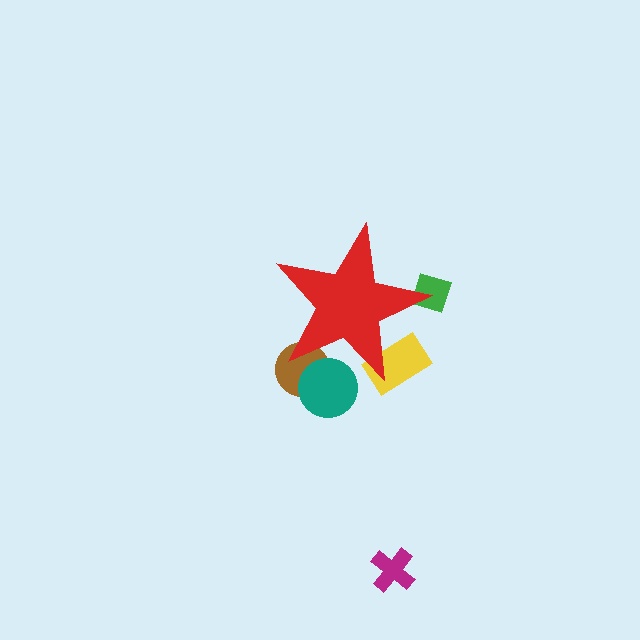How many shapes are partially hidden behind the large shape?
4 shapes are partially hidden.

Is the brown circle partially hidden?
Yes, the brown circle is partially hidden behind the red star.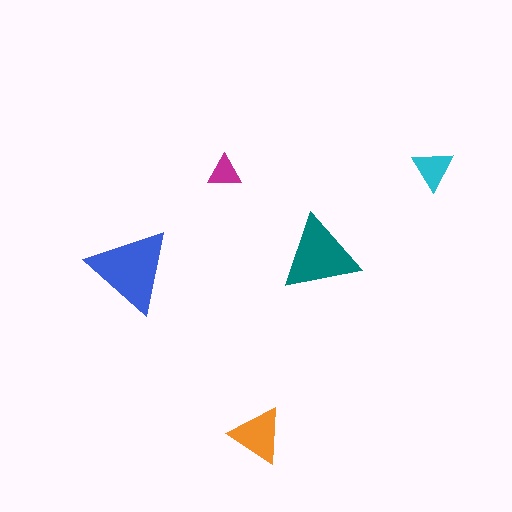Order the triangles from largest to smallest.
the blue one, the teal one, the orange one, the cyan one, the magenta one.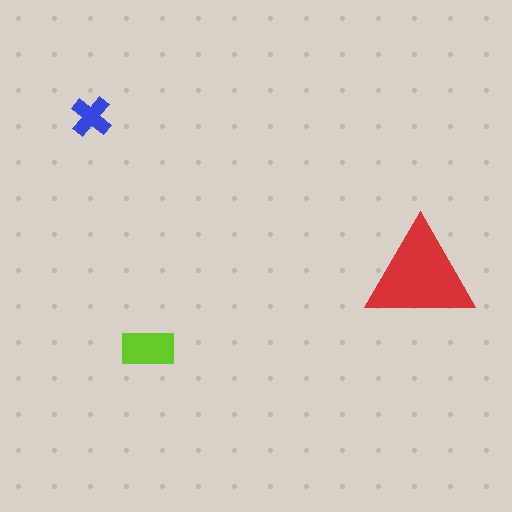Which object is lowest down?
The lime rectangle is bottommost.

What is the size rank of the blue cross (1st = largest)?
3rd.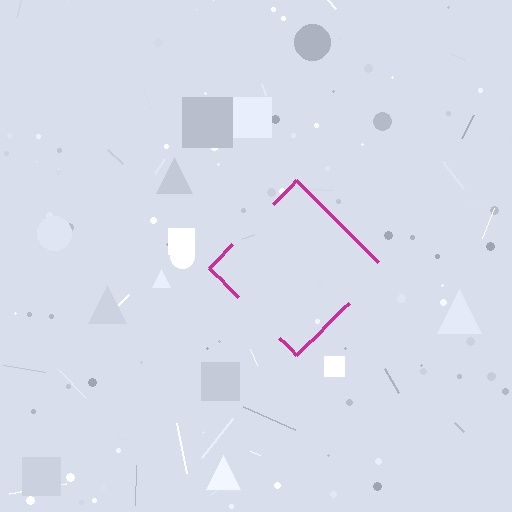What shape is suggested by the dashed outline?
The dashed outline suggests a diamond.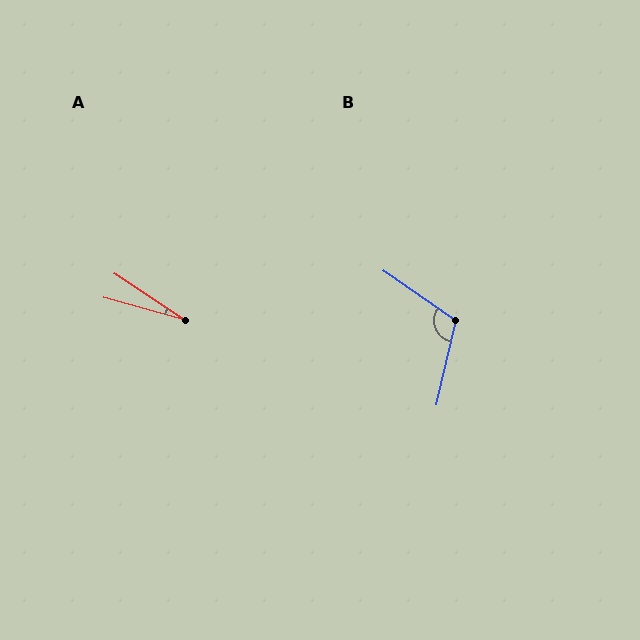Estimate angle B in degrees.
Approximately 112 degrees.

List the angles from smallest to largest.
A (18°), B (112°).